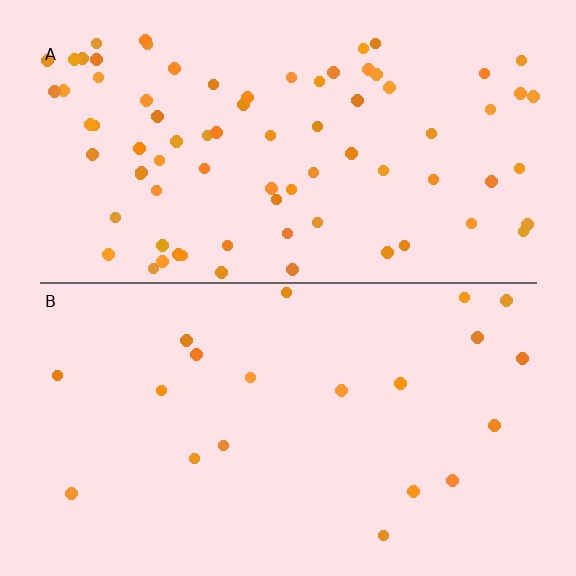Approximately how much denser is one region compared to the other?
Approximately 3.9× — region A over region B.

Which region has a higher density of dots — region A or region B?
A (the top).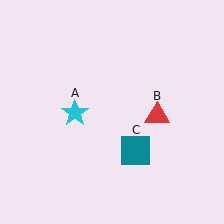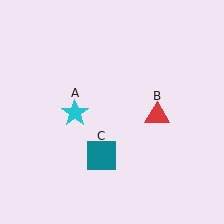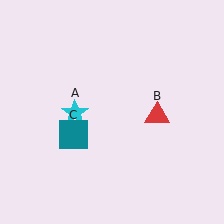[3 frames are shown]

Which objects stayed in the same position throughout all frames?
Cyan star (object A) and red triangle (object B) remained stationary.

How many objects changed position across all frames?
1 object changed position: teal square (object C).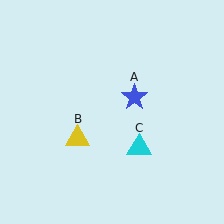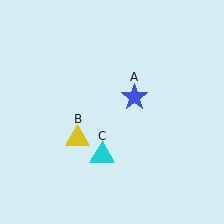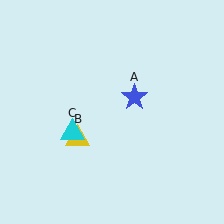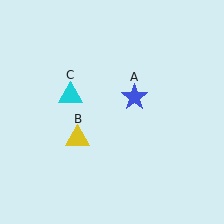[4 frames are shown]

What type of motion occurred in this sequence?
The cyan triangle (object C) rotated clockwise around the center of the scene.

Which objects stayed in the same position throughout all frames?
Blue star (object A) and yellow triangle (object B) remained stationary.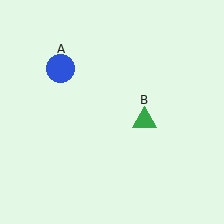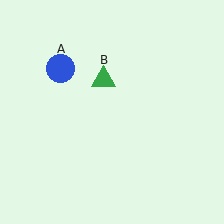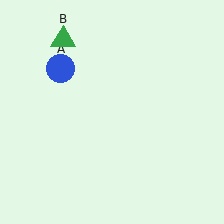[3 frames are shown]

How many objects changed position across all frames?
1 object changed position: green triangle (object B).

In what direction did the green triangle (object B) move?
The green triangle (object B) moved up and to the left.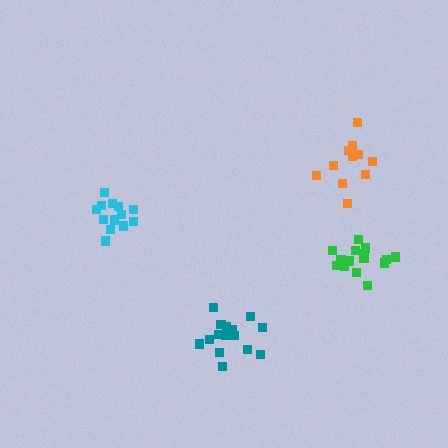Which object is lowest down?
The teal cluster is bottommost.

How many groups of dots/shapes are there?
There are 4 groups.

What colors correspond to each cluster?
The clusters are colored: orange, cyan, teal, green.